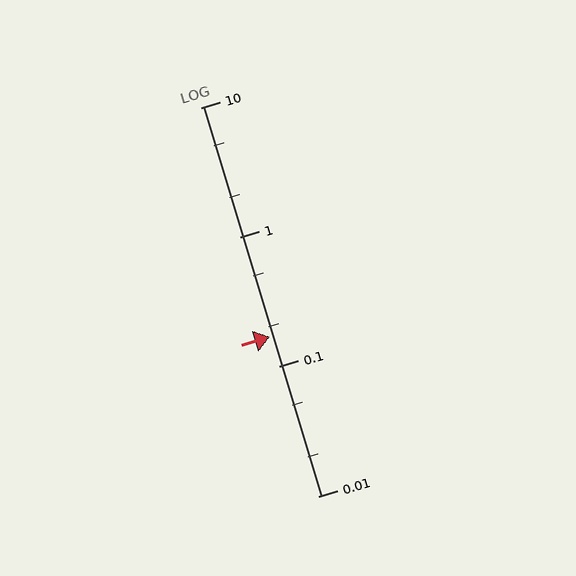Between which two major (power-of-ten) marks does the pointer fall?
The pointer is between 0.1 and 1.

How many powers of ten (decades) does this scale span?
The scale spans 3 decades, from 0.01 to 10.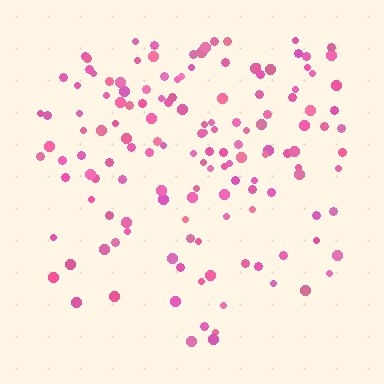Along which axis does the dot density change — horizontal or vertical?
Vertical.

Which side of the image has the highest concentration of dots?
The top.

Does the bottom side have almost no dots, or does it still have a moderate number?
Still a moderate number, just noticeably fewer than the top.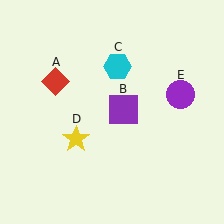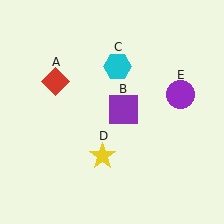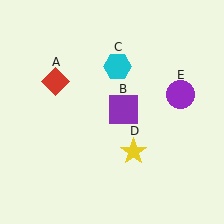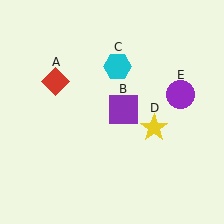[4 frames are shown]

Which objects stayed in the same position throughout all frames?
Red diamond (object A) and purple square (object B) and cyan hexagon (object C) and purple circle (object E) remained stationary.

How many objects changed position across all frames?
1 object changed position: yellow star (object D).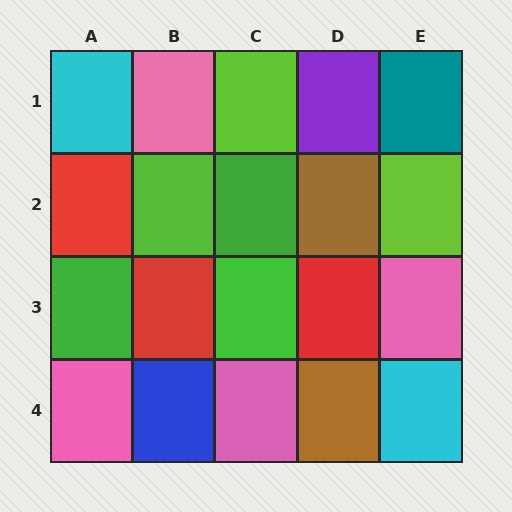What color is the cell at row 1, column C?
Lime.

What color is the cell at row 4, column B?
Blue.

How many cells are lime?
3 cells are lime.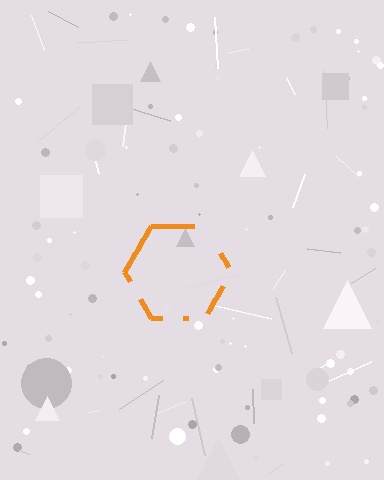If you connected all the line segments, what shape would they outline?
They would outline a hexagon.